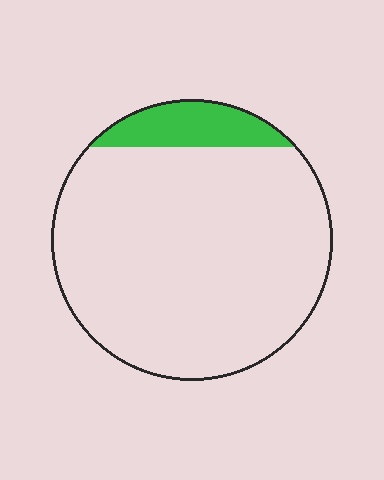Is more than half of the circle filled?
No.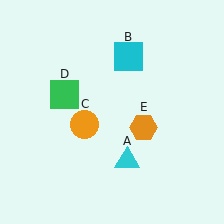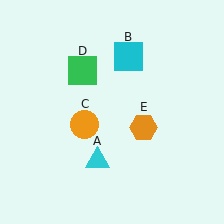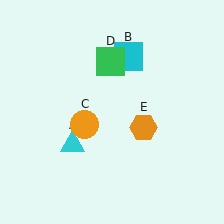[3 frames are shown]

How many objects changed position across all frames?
2 objects changed position: cyan triangle (object A), green square (object D).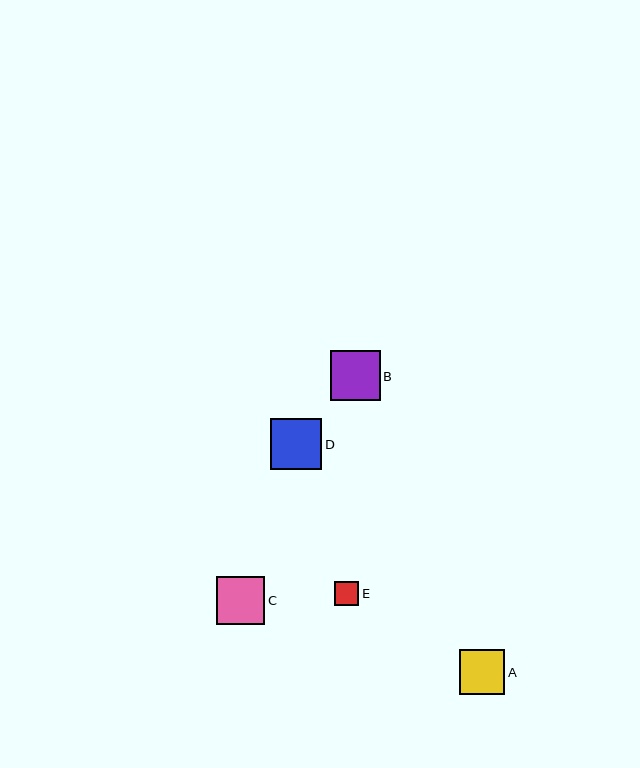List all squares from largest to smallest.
From largest to smallest: D, B, C, A, E.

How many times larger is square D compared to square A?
Square D is approximately 1.1 times the size of square A.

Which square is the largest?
Square D is the largest with a size of approximately 52 pixels.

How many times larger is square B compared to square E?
Square B is approximately 2.1 times the size of square E.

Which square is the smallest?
Square E is the smallest with a size of approximately 24 pixels.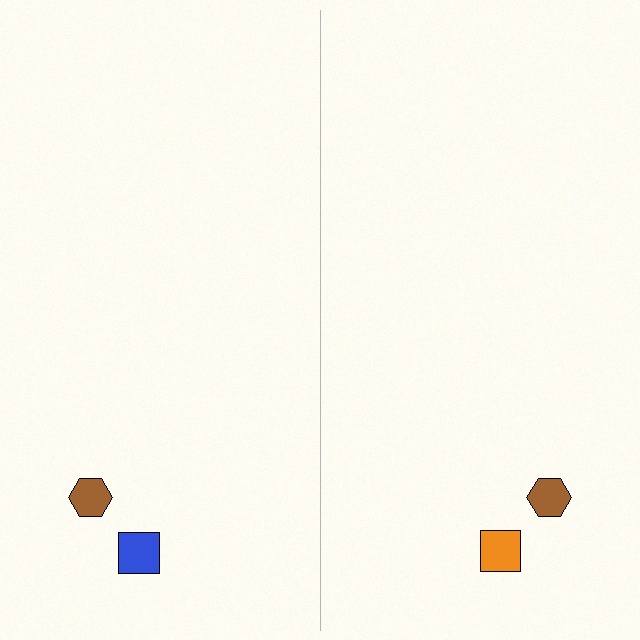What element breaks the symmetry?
The orange square on the right side breaks the symmetry — its mirror counterpart is blue.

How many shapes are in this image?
There are 4 shapes in this image.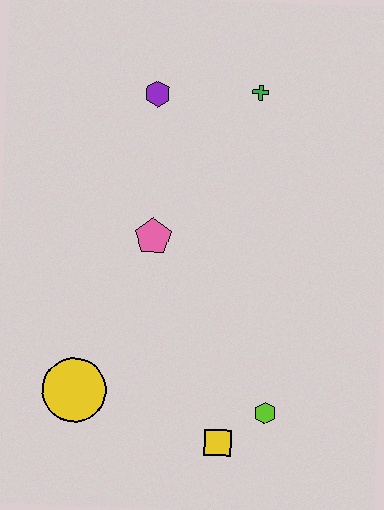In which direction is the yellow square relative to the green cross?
The yellow square is below the green cross.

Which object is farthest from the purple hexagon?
The yellow square is farthest from the purple hexagon.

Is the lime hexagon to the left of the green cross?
No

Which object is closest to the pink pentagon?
The purple hexagon is closest to the pink pentagon.